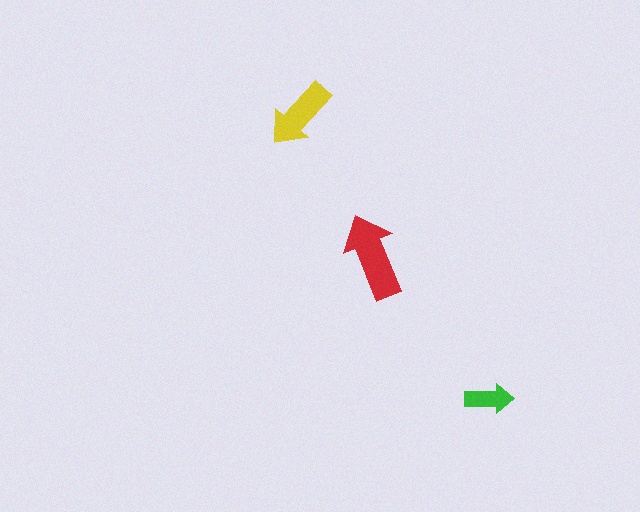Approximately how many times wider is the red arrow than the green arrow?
About 2 times wider.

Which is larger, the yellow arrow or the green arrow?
The yellow one.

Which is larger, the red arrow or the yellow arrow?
The red one.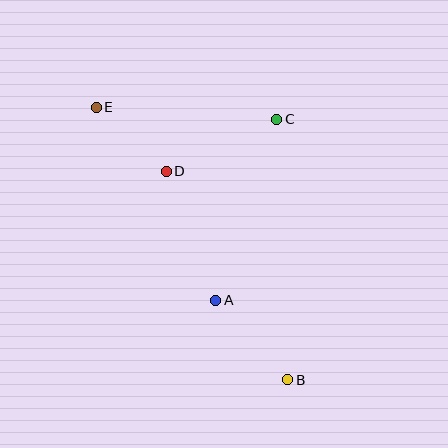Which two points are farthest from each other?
Points B and E are farthest from each other.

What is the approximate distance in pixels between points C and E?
The distance between C and E is approximately 181 pixels.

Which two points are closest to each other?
Points D and E are closest to each other.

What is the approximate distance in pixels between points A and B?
The distance between A and B is approximately 107 pixels.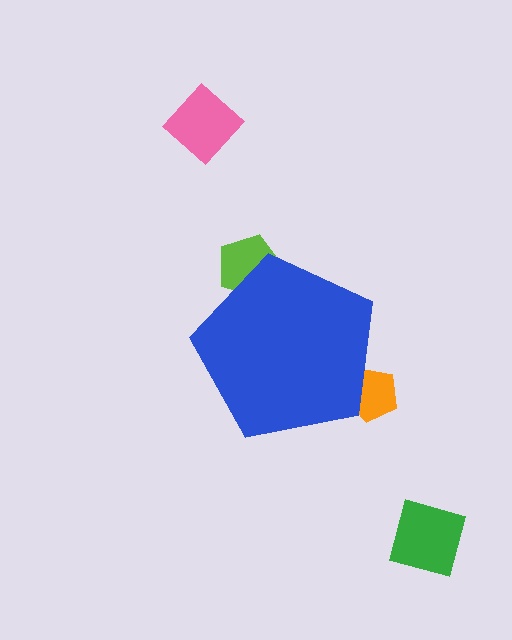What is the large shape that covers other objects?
A blue pentagon.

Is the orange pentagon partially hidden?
Yes, the orange pentagon is partially hidden behind the blue pentagon.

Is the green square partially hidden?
No, the green square is fully visible.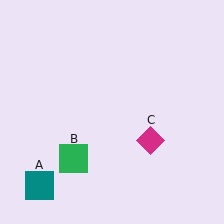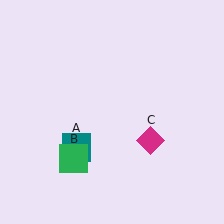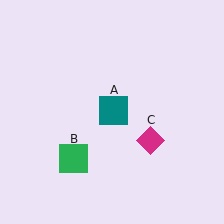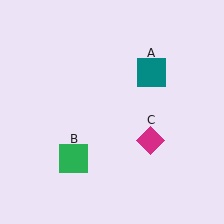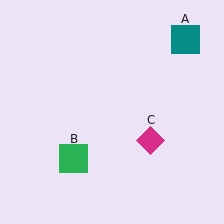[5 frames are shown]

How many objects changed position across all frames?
1 object changed position: teal square (object A).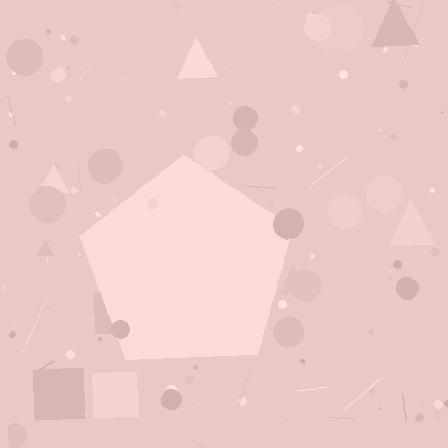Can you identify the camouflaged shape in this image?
The camouflaged shape is a pentagon.